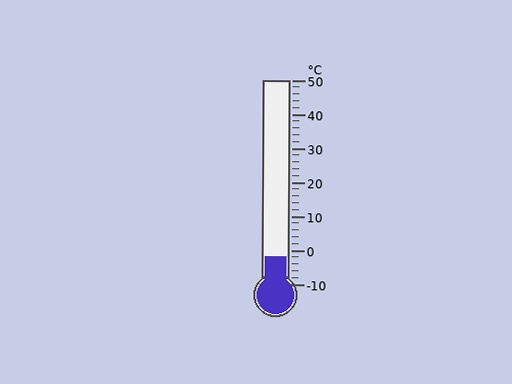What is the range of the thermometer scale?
The thermometer scale ranges from -10°C to 50°C.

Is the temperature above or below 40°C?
The temperature is below 40°C.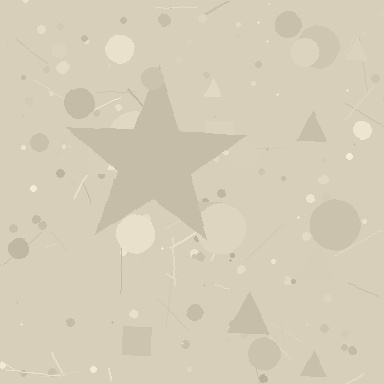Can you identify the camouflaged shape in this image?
The camouflaged shape is a star.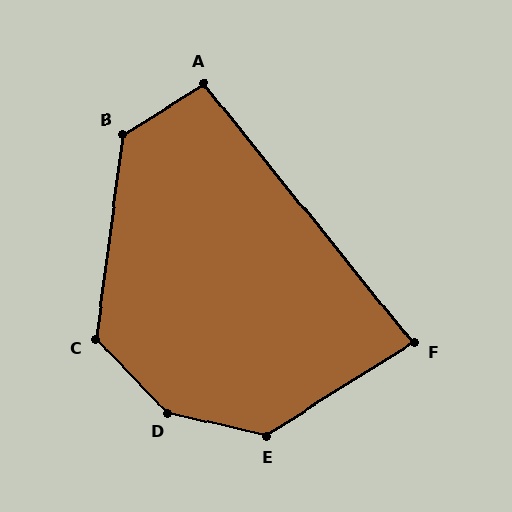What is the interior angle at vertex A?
Approximately 97 degrees (obtuse).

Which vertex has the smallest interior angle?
F, at approximately 83 degrees.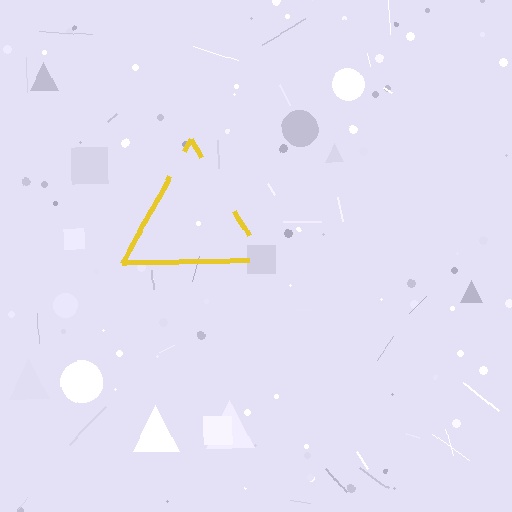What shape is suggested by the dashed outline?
The dashed outline suggests a triangle.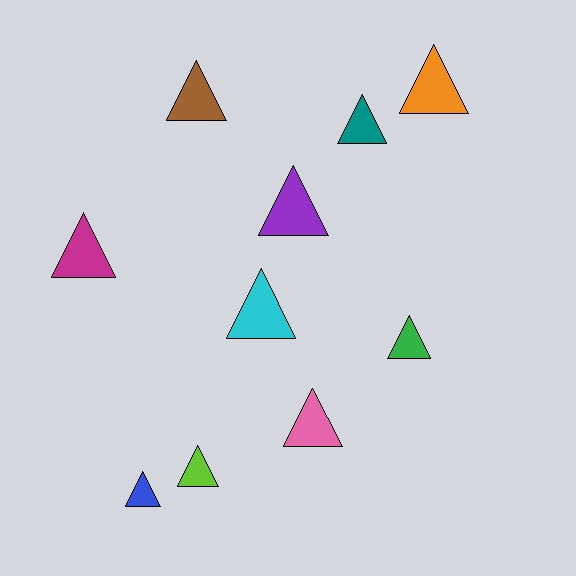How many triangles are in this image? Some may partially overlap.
There are 10 triangles.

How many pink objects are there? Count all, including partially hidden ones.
There is 1 pink object.